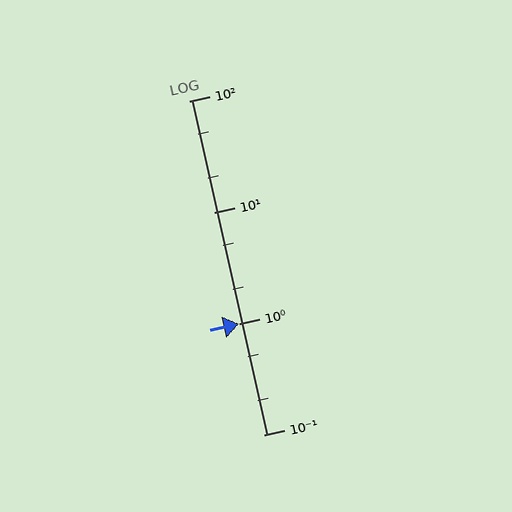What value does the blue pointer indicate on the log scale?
The pointer indicates approximately 1.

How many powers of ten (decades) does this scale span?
The scale spans 3 decades, from 0.1 to 100.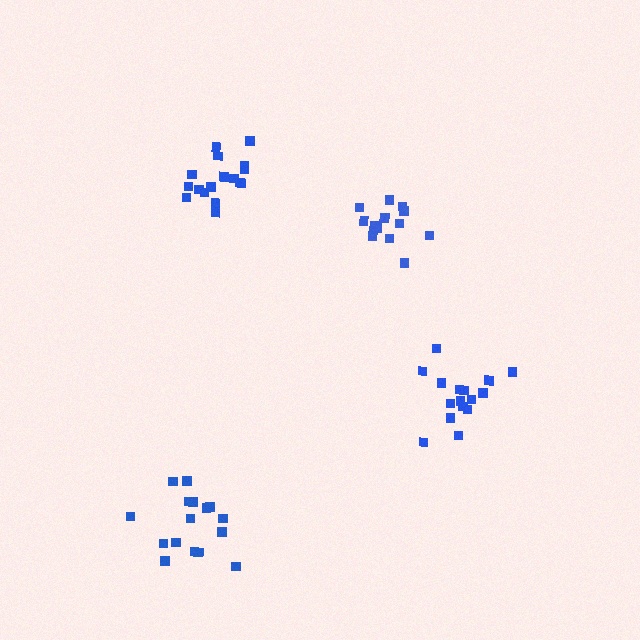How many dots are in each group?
Group 1: 17 dots, Group 2: 15 dots, Group 3: 17 dots, Group 4: 17 dots (66 total).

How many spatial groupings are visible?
There are 4 spatial groupings.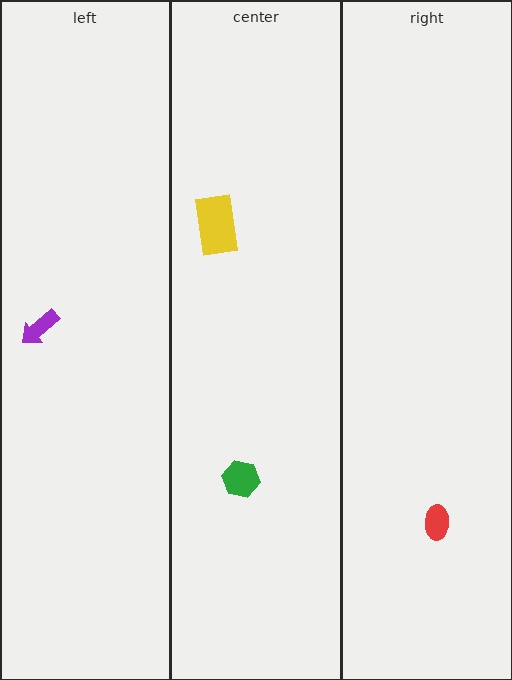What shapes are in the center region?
The yellow rectangle, the green hexagon.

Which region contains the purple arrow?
The left region.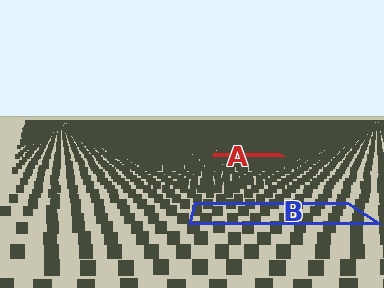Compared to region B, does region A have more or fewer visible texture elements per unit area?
Region A has more texture elements per unit area — they are packed more densely because it is farther away.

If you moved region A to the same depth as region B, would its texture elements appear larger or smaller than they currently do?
They would appear larger. At a closer depth, the same texture elements are projected at a bigger on-screen size.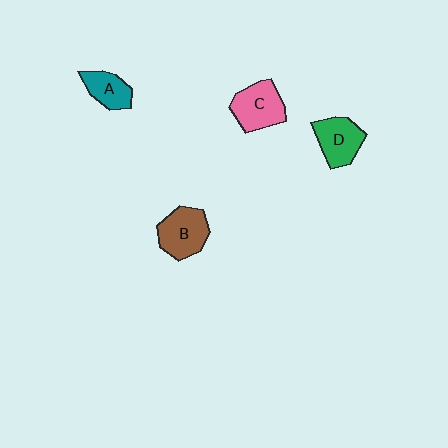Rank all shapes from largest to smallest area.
From largest to smallest: B (brown), C (pink), D (green), A (teal).